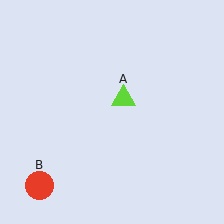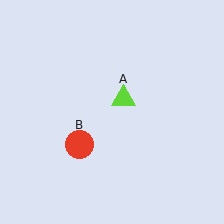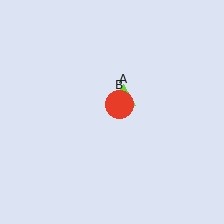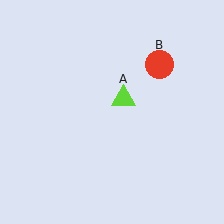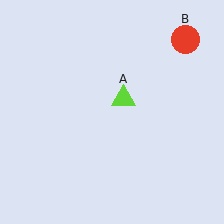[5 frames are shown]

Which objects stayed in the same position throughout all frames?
Lime triangle (object A) remained stationary.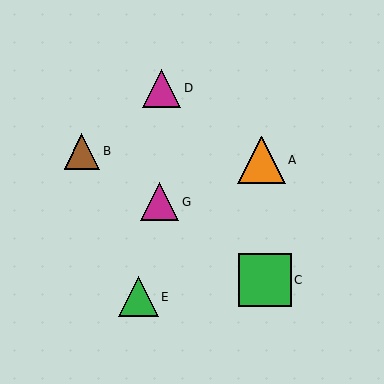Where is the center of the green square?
The center of the green square is at (265, 280).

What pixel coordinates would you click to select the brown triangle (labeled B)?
Click at (82, 151) to select the brown triangle B.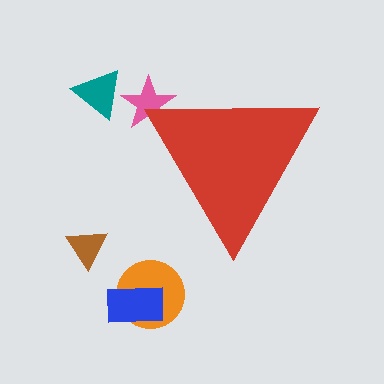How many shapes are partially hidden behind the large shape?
1 shape is partially hidden.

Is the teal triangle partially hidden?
No, the teal triangle is fully visible.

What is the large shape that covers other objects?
A red triangle.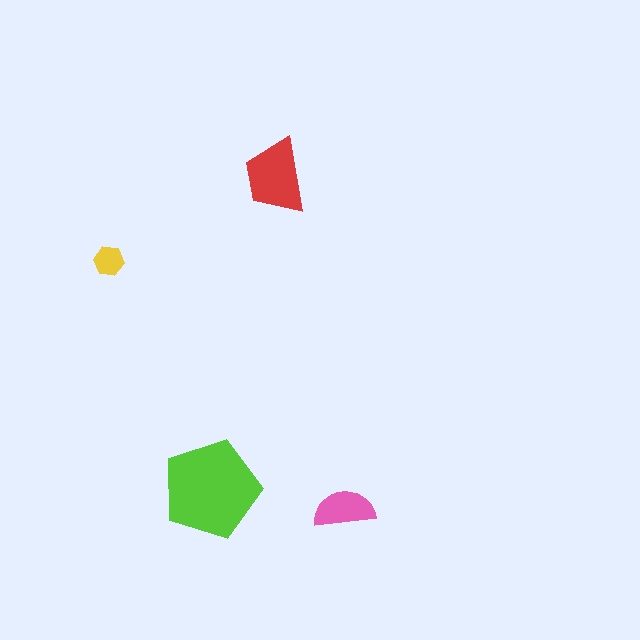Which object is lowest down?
The pink semicircle is bottommost.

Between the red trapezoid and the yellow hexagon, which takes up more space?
The red trapezoid.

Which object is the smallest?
The yellow hexagon.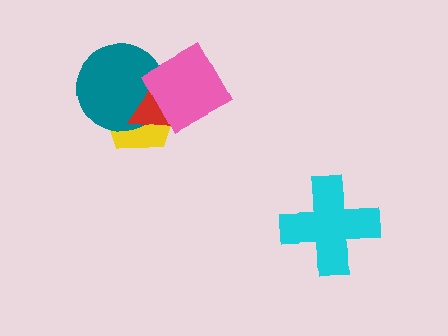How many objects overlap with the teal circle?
3 objects overlap with the teal circle.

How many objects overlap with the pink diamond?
3 objects overlap with the pink diamond.